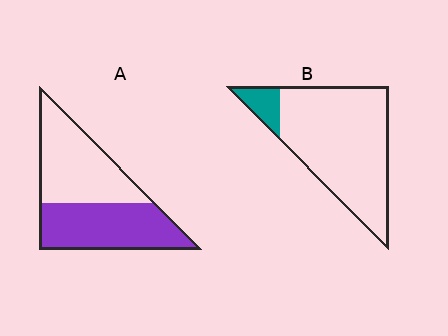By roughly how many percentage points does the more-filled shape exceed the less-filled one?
By roughly 40 percentage points (A over B).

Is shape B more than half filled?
No.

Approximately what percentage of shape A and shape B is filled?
A is approximately 50% and B is approximately 10%.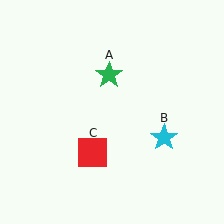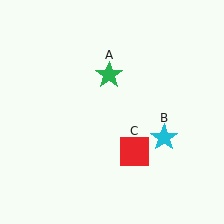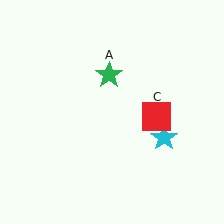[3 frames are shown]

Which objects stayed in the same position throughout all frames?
Green star (object A) and cyan star (object B) remained stationary.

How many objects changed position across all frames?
1 object changed position: red square (object C).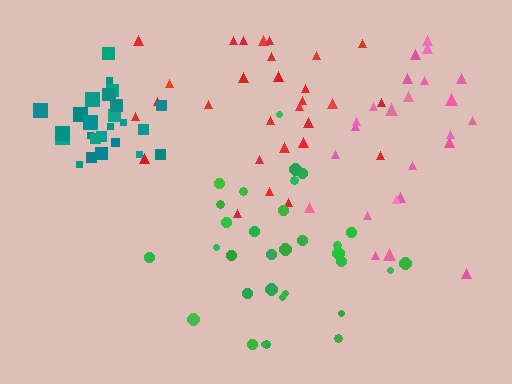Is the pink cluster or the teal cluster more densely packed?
Teal.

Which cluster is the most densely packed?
Teal.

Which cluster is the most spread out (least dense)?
Red.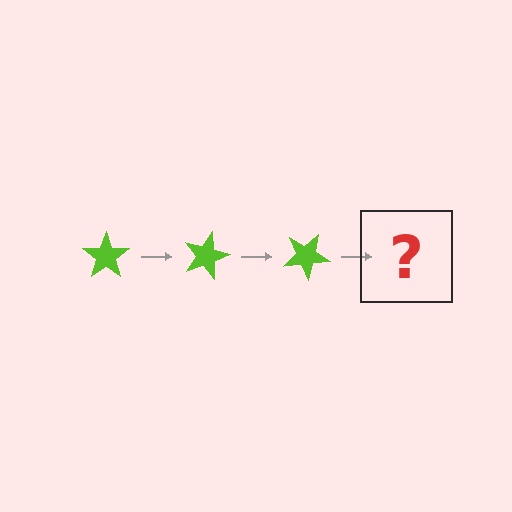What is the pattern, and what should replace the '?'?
The pattern is that the star rotates 15 degrees each step. The '?' should be a lime star rotated 45 degrees.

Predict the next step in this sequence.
The next step is a lime star rotated 45 degrees.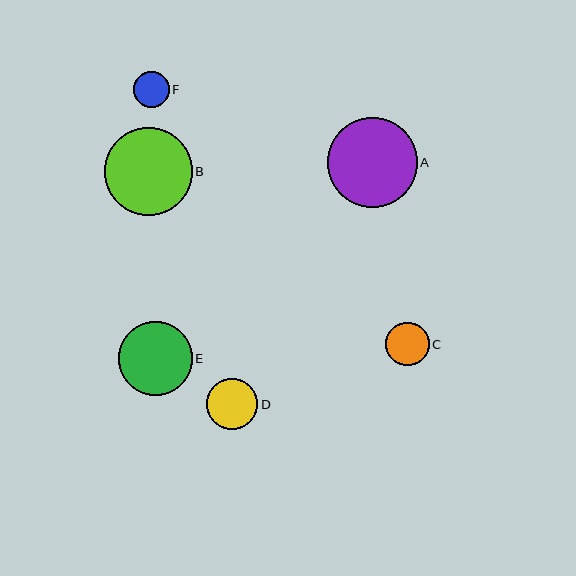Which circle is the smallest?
Circle F is the smallest with a size of approximately 36 pixels.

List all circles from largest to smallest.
From largest to smallest: A, B, E, D, C, F.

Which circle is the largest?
Circle A is the largest with a size of approximately 90 pixels.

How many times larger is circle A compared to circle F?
Circle A is approximately 2.5 times the size of circle F.